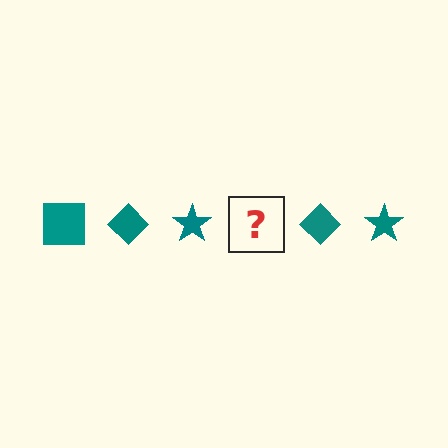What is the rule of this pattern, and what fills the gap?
The rule is that the pattern cycles through square, diamond, star shapes in teal. The gap should be filled with a teal square.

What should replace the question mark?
The question mark should be replaced with a teal square.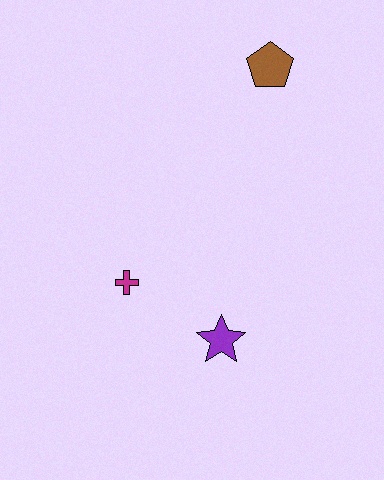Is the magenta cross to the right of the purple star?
No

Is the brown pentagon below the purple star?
No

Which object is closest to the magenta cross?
The purple star is closest to the magenta cross.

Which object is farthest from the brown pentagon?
The purple star is farthest from the brown pentagon.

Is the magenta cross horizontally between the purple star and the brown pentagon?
No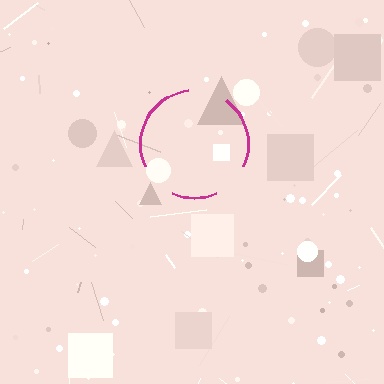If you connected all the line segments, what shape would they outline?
They would outline a circle.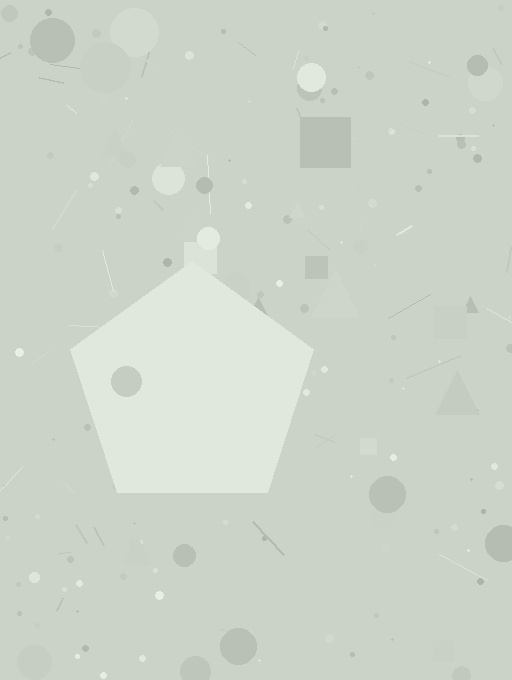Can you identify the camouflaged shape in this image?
The camouflaged shape is a pentagon.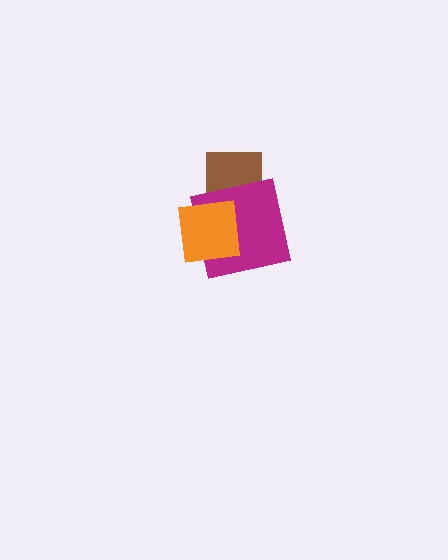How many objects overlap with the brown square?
1 object overlaps with the brown square.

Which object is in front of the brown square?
The magenta square is in front of the brown square.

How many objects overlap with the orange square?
1 object overlaps with the orange square.